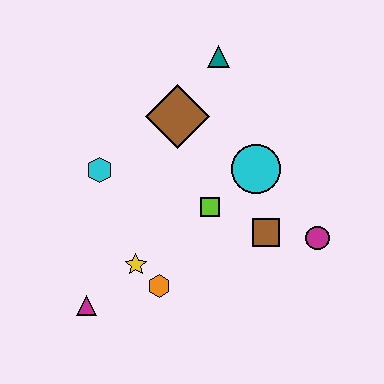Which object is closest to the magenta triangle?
The yellow star is closest to the magenta triangle.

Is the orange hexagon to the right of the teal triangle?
No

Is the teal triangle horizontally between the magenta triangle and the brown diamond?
No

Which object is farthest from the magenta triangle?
The teal triangle is farthest from the magenta triangle.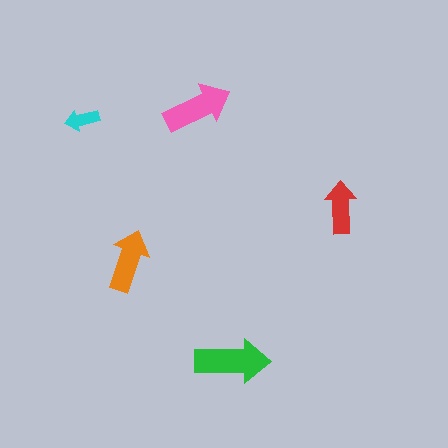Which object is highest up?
The pink arrow is topmost.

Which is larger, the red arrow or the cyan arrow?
The red one.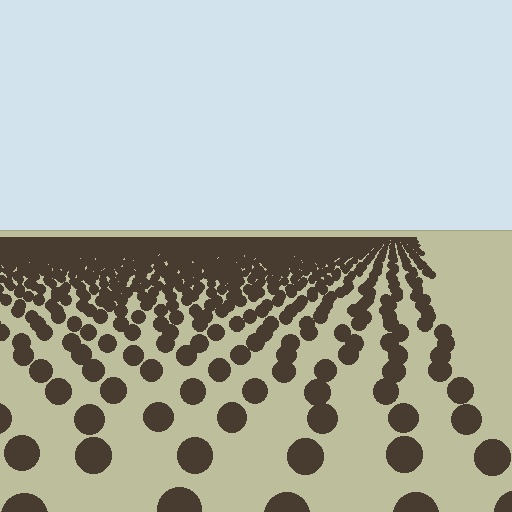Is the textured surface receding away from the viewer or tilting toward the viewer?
The surface is receding away from the viewer. Texture elements get smaller and denser toward the top.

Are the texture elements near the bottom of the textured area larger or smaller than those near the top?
Larger. Near the bottom, elements are closer to the viewer and appear at a bigger on-screen size.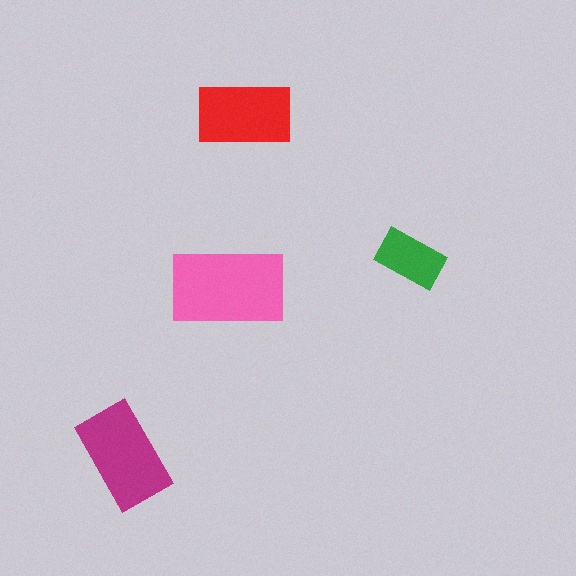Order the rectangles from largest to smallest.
the pink one, the magenta one, the red one, the green one.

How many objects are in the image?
There are 4 objects in the image.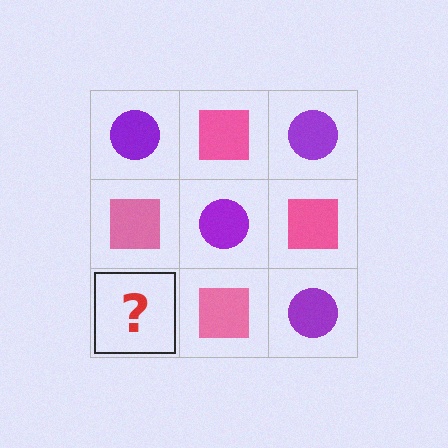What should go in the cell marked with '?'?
The missing cell should contain a purple circle.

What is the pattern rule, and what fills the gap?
The rule is that it alternates purple circle and pink square in a checkerboard pattern. The gap should be filled with a purple circle.